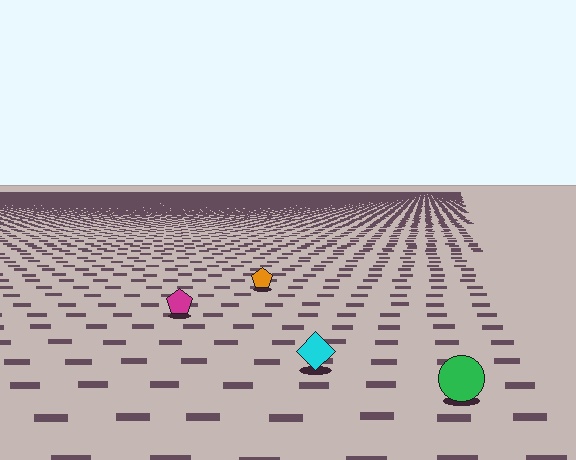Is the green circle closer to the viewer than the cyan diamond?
Yes. The green circle is closer — you can tell from the texture gradient: the ground texture is coarser near it.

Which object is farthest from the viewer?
The orange pentagon is farthest from the viewer. It appears smaller and the ground texture around it is denser.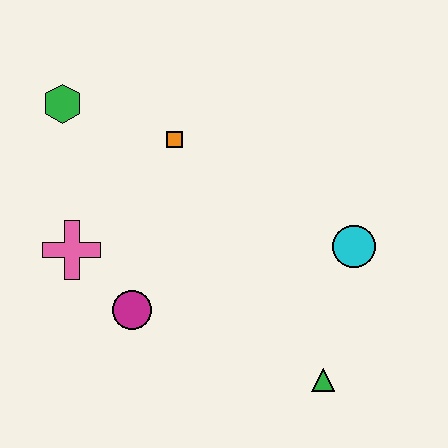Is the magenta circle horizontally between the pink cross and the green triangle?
Yes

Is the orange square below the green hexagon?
Yes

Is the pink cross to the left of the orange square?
Yes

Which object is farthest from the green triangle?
The green hexagon is farthest from the green triangle.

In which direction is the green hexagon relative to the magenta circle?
The green hexagon is above the magenta circle.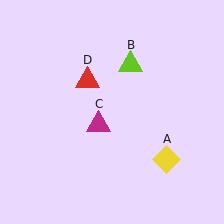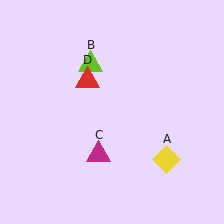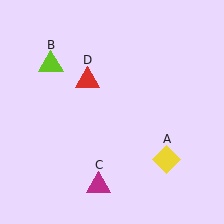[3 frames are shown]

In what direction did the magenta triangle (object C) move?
The magenta triangle (object C) moved down.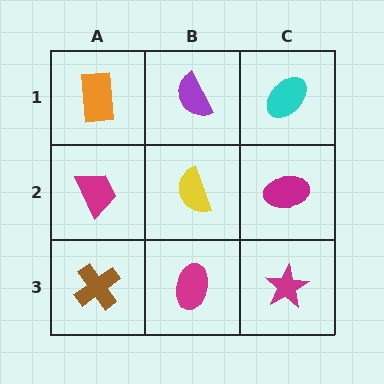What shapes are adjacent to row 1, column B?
A yellow semicircle (row 2, column B), an orange rectangle (row 1, column A), a cyan ellipse (row 1, column C).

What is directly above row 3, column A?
A magenta trapezoid.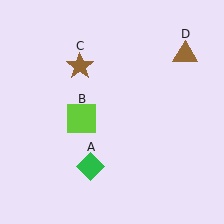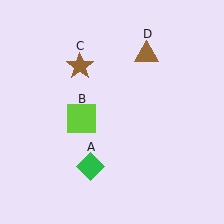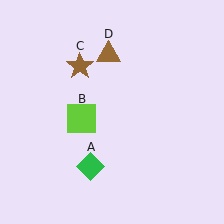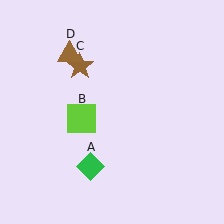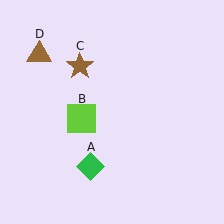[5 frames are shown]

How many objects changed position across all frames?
1 object changed position: brown triangle (object D).